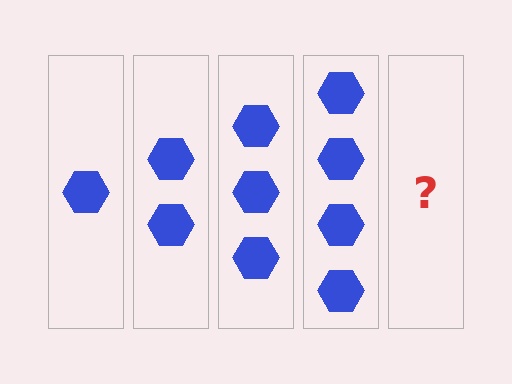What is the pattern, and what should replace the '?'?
The pattern is that each step adds one more hexagon. The '?' should be 5 hexagons.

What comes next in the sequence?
The next element should be 5 hexagons.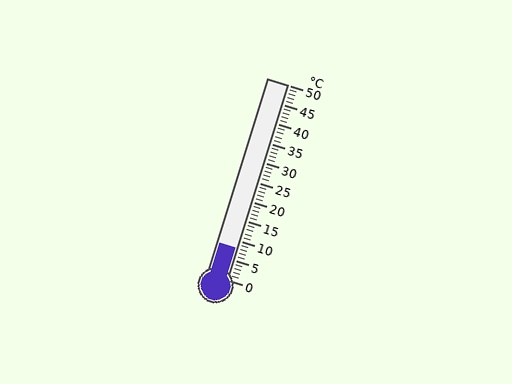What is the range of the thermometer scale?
The thermometer scale ranges from 0°C to 50°C.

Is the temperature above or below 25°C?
The temperature is below 25°C.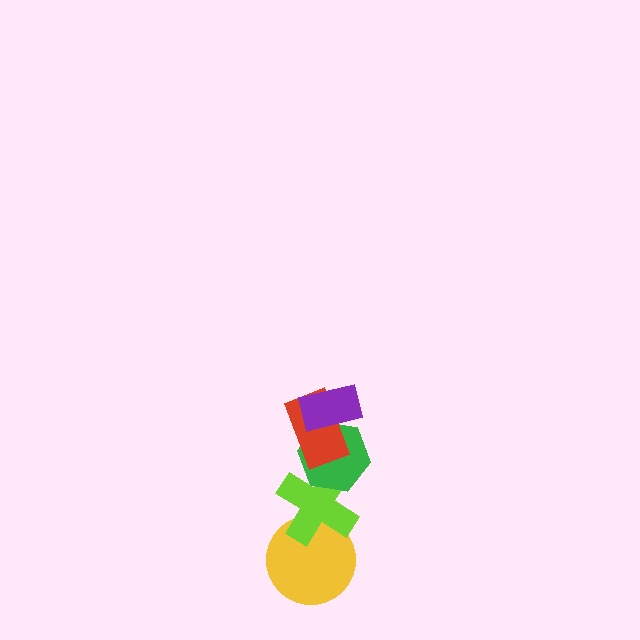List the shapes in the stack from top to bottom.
From top to bottom: the purple rectangle, the red rectangle, the green hexagon, the lime cross, the yellow circle.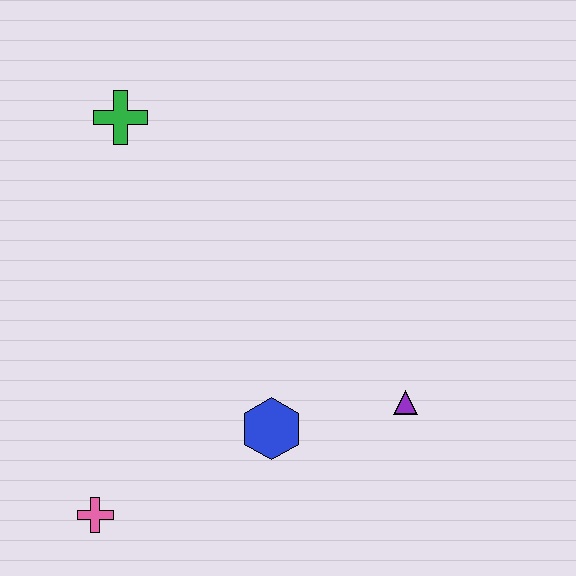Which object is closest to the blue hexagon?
The purple triangle is closest to the blue hexagon.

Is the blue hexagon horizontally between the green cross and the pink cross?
No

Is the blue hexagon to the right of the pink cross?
Yes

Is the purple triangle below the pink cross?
No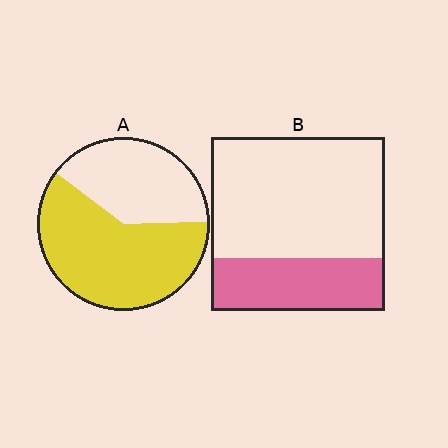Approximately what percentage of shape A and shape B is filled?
A is approximately 60% and B is approximately 30%.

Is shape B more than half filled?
No.